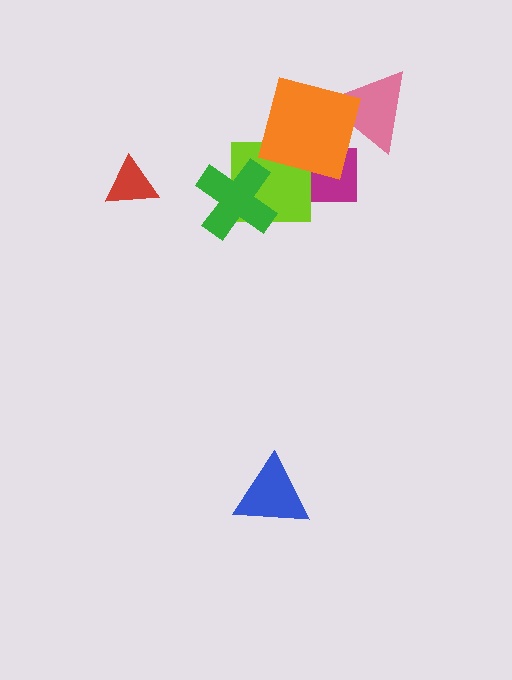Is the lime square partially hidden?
Yes, it is partially covered by another shape.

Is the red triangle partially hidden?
No, no other shape covers it.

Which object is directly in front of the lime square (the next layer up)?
The orange square is directly in front of the lime square.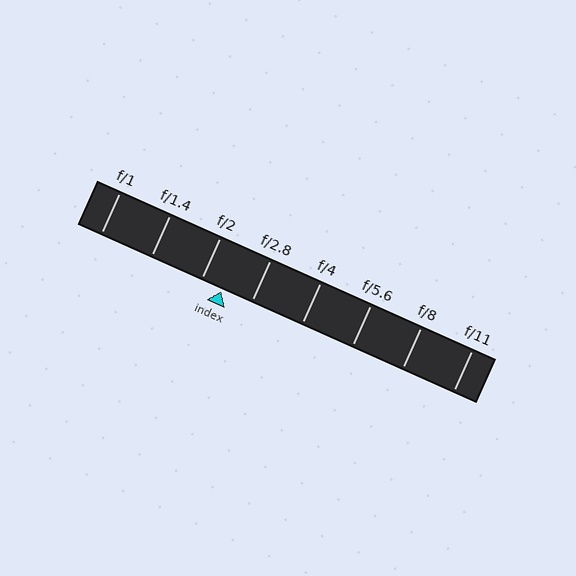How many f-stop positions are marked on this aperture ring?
There are 8 f-stop positions marked.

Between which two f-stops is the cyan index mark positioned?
The index mark is between f/2 and f/2.8.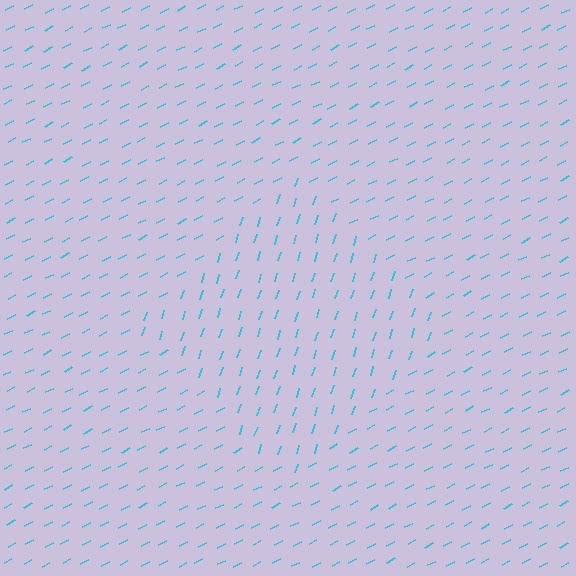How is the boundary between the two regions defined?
The boundary is defined purely by a change in line orientation (approximately 45 degrees difference). All lines are the same color and thickness.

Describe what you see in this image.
The image is filled with small cyan line segments. A diamond region in the image has lines oriented differently from the surrounding lines, creating a visible texture boundary.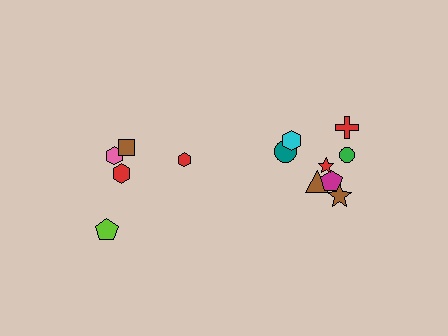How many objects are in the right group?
There are 8 objects.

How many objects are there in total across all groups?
There are 13 objects.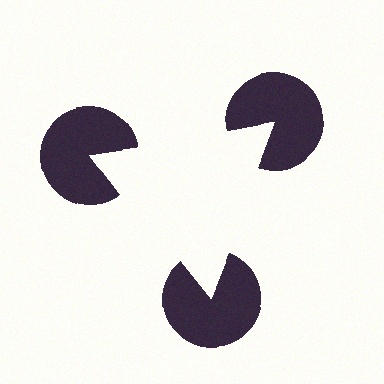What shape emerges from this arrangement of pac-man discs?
An illusory triangle — its edges are inferred from the aligned wedge cuts in the pac-man discs, not physically drawn.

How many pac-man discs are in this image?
There are 3 — one at each vertex of the illusory triangle.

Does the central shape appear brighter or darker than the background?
It typically appears slightly brighter than the background, even though no actual brightness change is drawn.